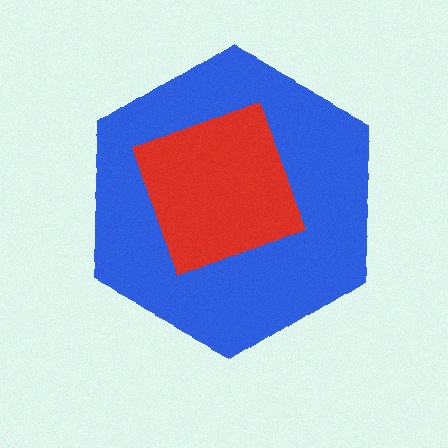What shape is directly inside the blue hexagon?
The red square.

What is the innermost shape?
The red square.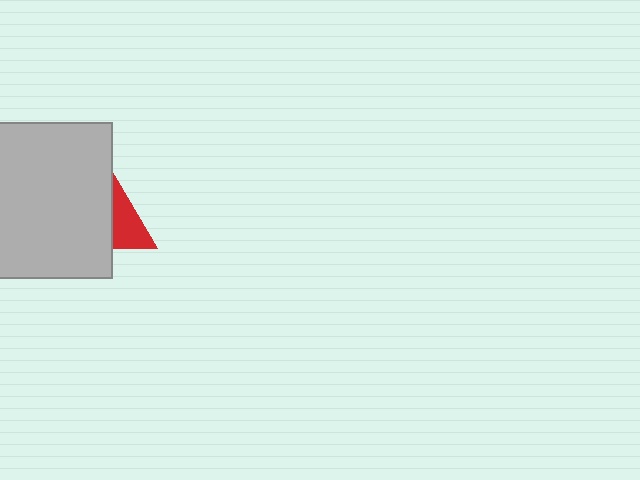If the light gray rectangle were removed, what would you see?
You would see the complete red triangle.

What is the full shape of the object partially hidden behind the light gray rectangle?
The partially hidden object is a red triangle.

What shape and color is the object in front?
The object in front is a light gray rectangle.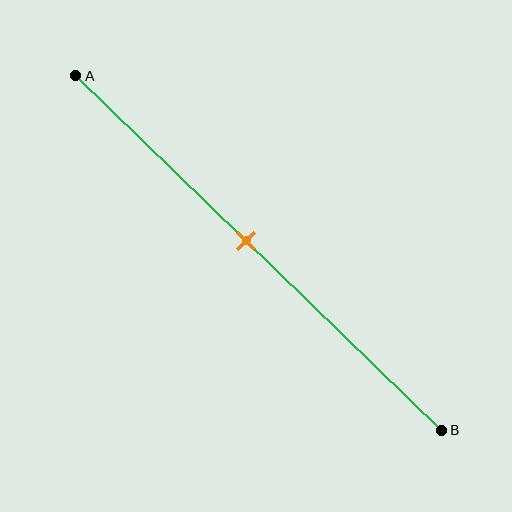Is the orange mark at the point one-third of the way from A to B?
No, the mark is at about 45% from A, not at the 33% one-third point.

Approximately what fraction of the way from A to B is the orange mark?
The orange mark is approximately 45% of the way from A to B.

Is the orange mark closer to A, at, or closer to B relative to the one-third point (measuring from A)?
The orange mark is closer to point B than the one-third point of segment AB.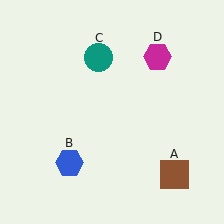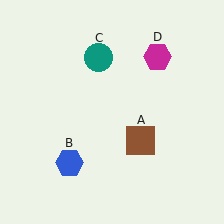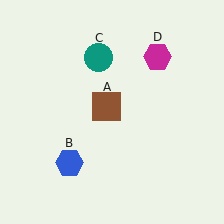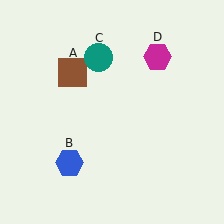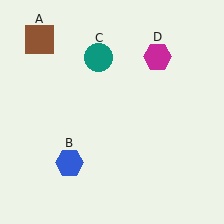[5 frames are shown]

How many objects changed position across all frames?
1 object changed position: brown square (object A).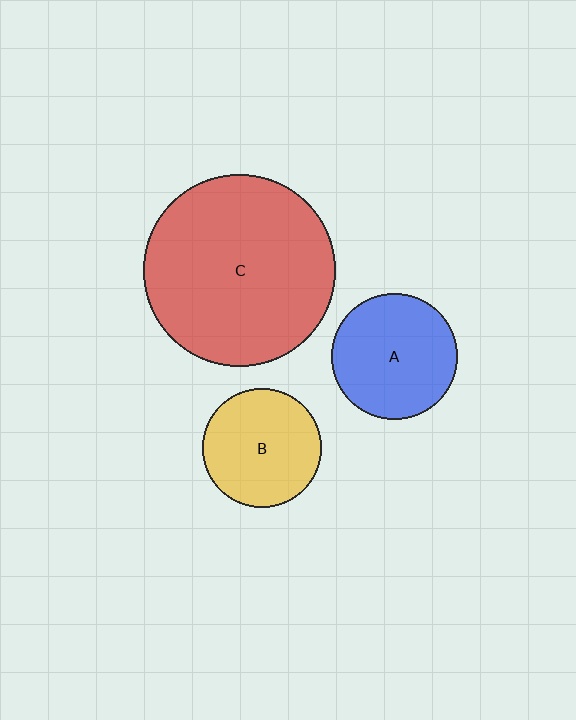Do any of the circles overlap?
No, none of the circles overlap.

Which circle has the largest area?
Circle C (red).